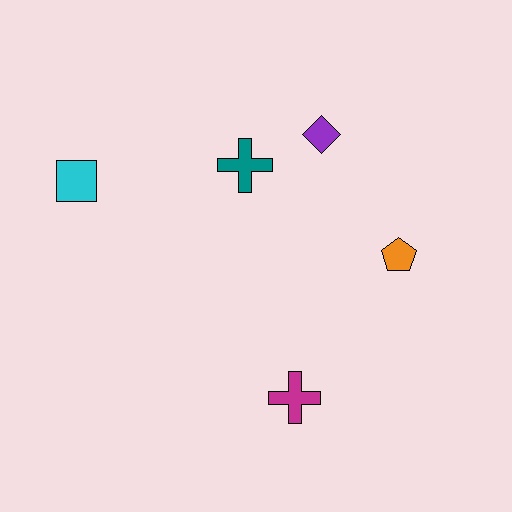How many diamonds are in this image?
There is 1 diamond.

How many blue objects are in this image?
There are no blue objects.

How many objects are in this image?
There are 5 objects.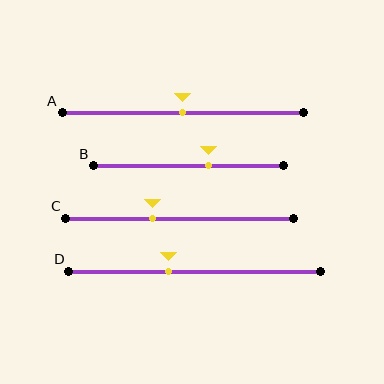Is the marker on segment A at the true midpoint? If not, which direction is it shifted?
Yes, the marker on segment A is at the true midpoint.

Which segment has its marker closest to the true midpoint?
Segment A has its marker closest to the true midpoint.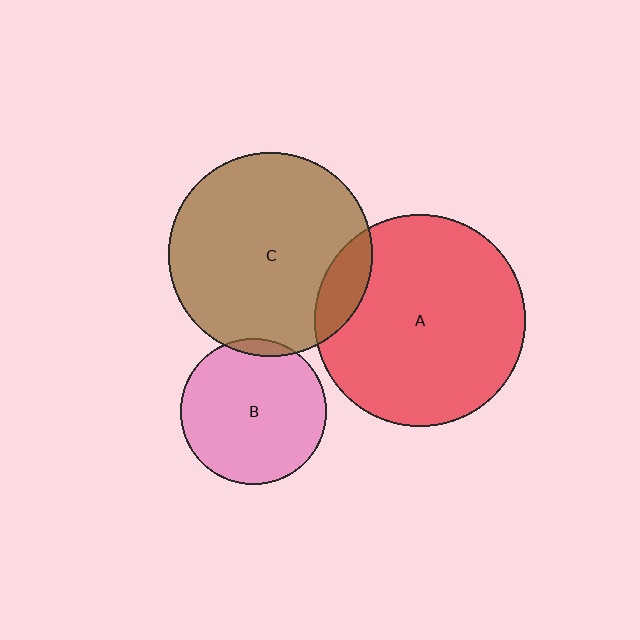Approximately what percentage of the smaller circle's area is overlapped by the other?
Approximately 10%.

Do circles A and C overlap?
Yes.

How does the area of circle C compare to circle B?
Approximately 2.0 times.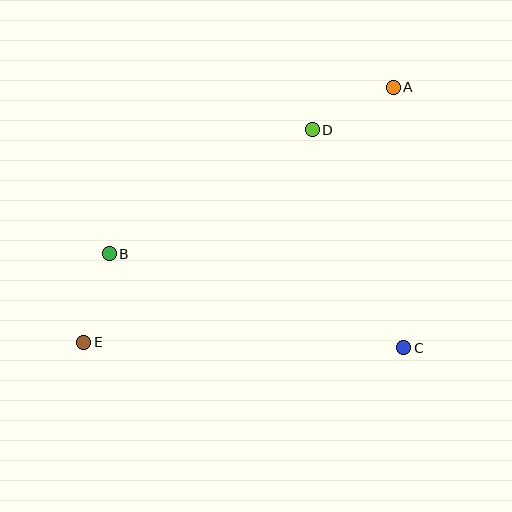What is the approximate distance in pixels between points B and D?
The distance between B and D is approximately 238 pixels.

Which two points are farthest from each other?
Points A and E are farthest from each other.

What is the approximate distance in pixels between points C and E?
The distance between C and E is approximately 320 pixels.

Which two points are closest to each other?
Points A and D are closest to each other.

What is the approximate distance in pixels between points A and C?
The distance between A and C is approximately 261 pixels.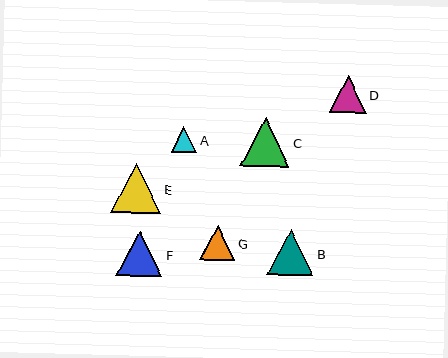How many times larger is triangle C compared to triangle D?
Triangle C is approximately 1.3 times the size of triangle D.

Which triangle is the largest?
Triangle E is the largest with a size of approximately 50 pixels.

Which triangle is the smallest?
Triangle A is the smallest with a size of approximately 25 pixels.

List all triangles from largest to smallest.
From largest to smallest: E, C, B, F, D, G, A.